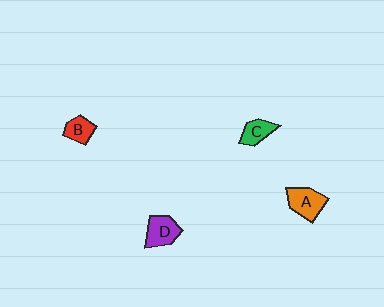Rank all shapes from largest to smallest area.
From largest to smallest: A (orange), D (purple), C (green), B (red).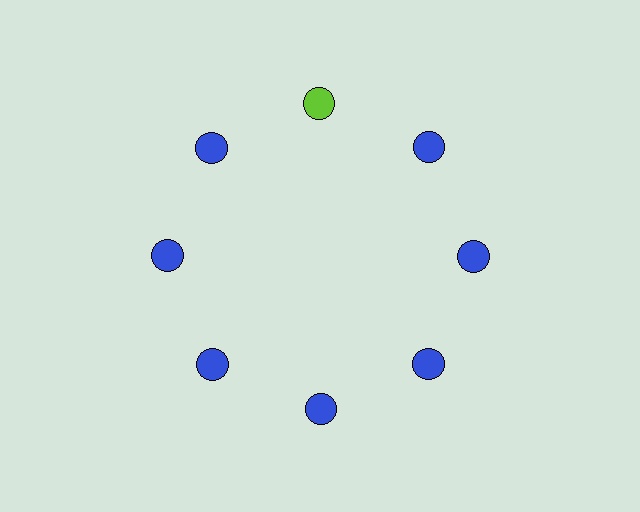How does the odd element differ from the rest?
It has a different color: lime instead of blue.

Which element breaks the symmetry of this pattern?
The lime circle at roughly the 12 o'clock position breaks the symmetry. All other shapes are blue circles.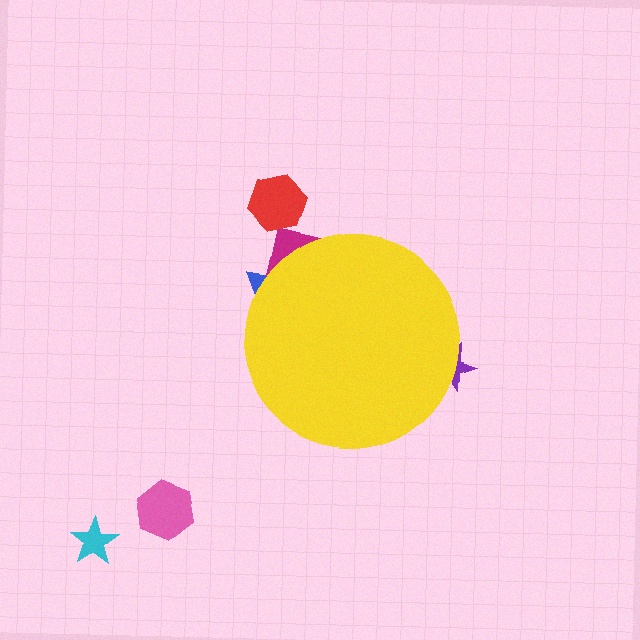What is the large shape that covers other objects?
A yellow circle.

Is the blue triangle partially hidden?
Yes, the blue triangle is partially hidden behind the yellow circle.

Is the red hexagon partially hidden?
No, the red hexagon is fully visible.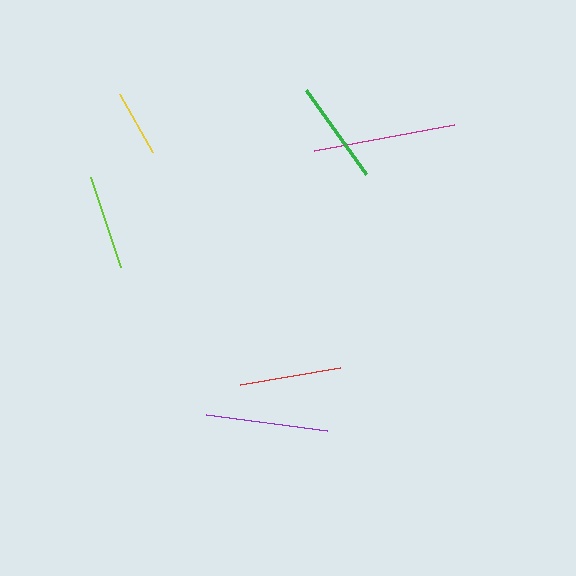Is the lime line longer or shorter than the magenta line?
The magenta line is longer than the lime line.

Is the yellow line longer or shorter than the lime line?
The lime line is longer than the yellow line.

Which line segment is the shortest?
The yellow line is the shortest at approximately 67 pixels.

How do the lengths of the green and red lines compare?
The green and red lines are approximately the same length.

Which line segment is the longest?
The magenta line is the longest at approximately 142 pixels.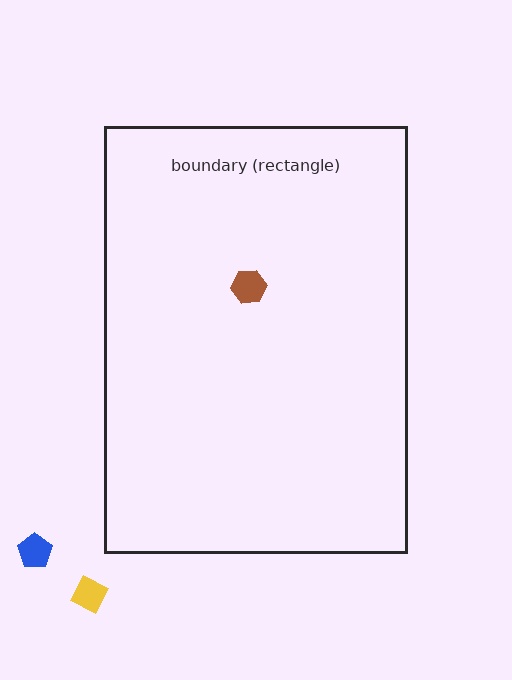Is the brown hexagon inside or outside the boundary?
Inside.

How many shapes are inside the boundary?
1 inside, 2 outside.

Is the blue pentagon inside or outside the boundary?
Outside.